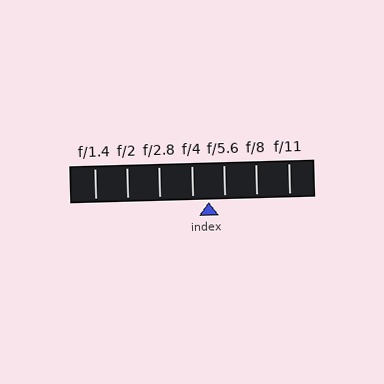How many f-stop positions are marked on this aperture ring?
There are 7 f-stop positions marked.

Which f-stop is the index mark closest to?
The index mark is closest to f/4.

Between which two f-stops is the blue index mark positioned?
The index mark is between f/4 and f/5.6.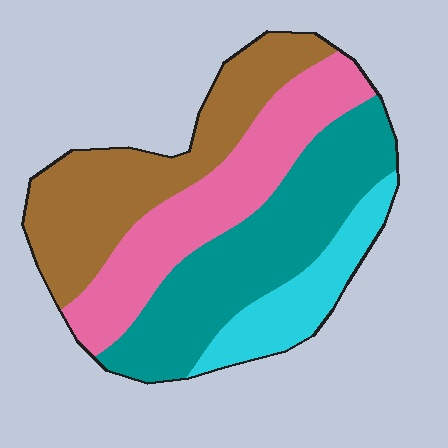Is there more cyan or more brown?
Brown.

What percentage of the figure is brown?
Brown takes up about one quarter (1/4) of the figure.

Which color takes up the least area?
Cyan, at roughly 15%.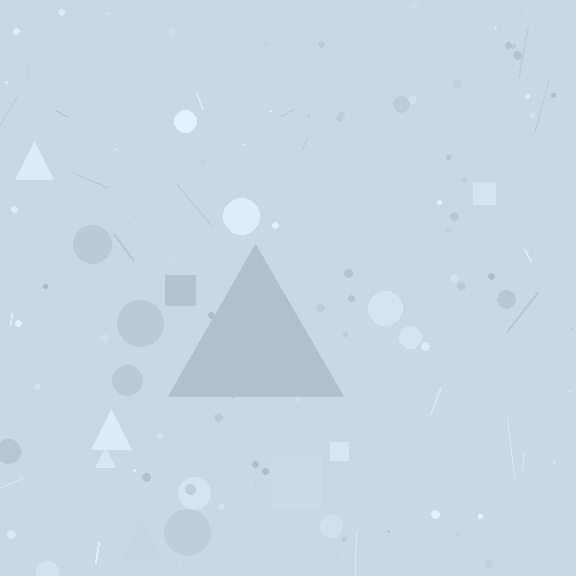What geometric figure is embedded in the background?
A triangle is embedded in the background.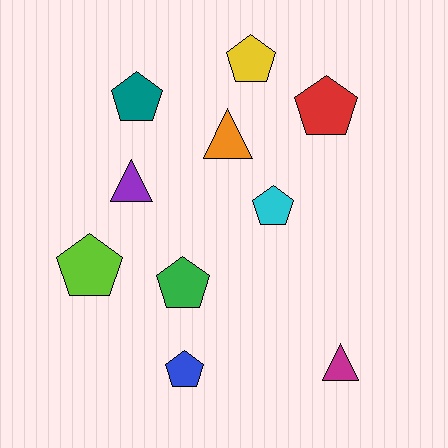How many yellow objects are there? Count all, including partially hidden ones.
There is 1 yellow object.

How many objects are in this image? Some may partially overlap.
There are 10 objects.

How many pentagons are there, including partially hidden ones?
There are 7 pentagons.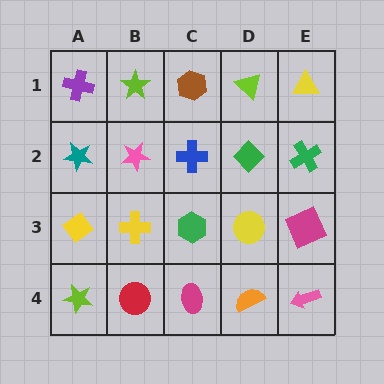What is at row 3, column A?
A yellow diamond.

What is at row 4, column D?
An orange semicircle.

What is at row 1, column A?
A purple cross.